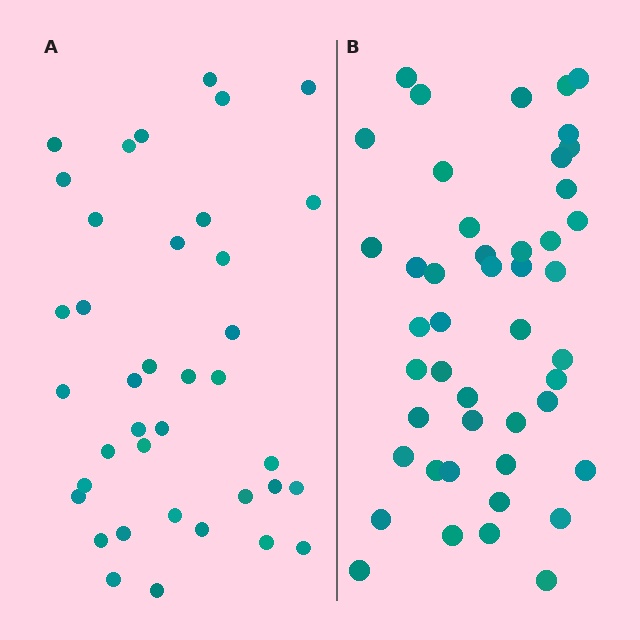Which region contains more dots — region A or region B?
Region B (the right region) has more dots.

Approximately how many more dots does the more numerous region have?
Region B has roughly 8 or so more dots than region A.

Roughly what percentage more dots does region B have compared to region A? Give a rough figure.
About 20% more.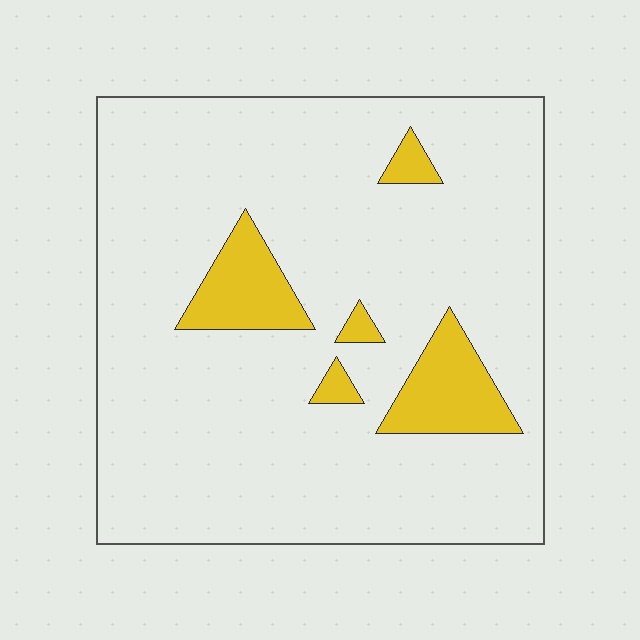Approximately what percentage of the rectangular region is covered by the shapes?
Approximately 10%.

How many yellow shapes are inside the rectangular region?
5.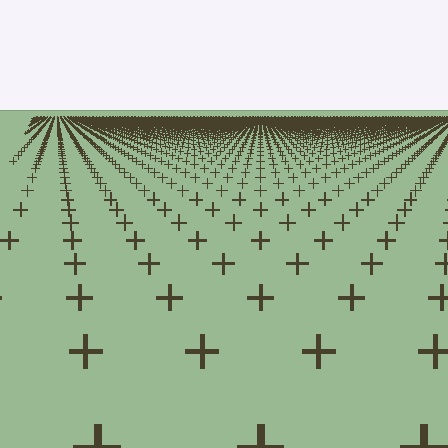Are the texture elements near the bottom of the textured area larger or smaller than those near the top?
Larger. Near the bottom, elements are closer to the viewer and appear at a bigger on-screen size.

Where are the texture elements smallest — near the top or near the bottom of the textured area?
Near the top.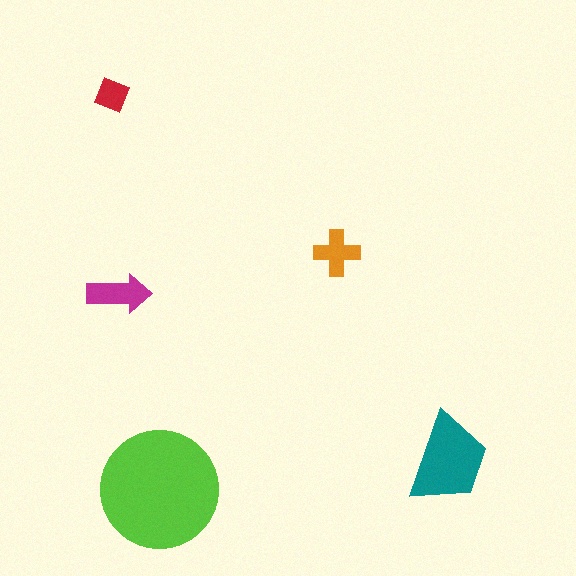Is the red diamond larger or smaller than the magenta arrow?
Smaller.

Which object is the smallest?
The red diamond.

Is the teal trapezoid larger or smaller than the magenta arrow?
Larger.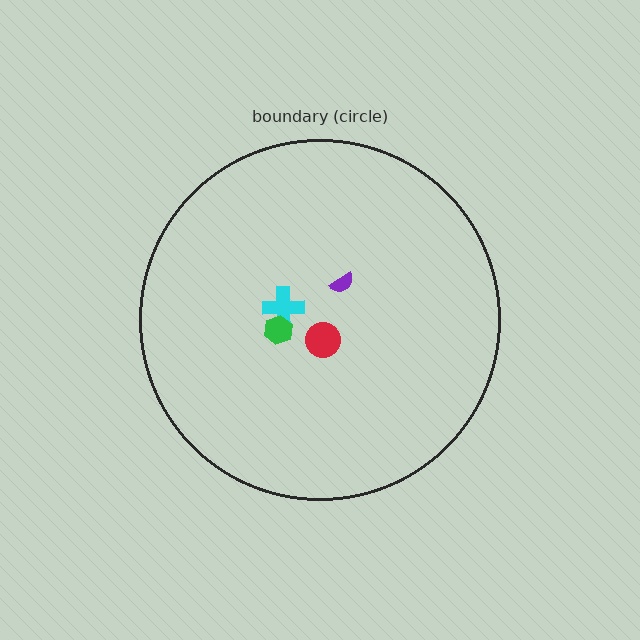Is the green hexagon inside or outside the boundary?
Inside.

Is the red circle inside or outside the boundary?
Inside.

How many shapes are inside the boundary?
4 inside, 0 outside.